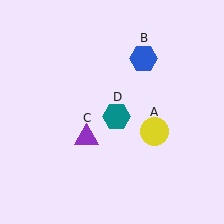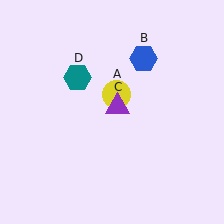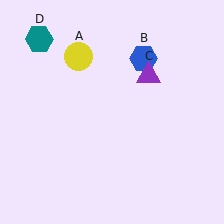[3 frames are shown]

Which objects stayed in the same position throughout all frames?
Blue hexagon (object B) remained stationary.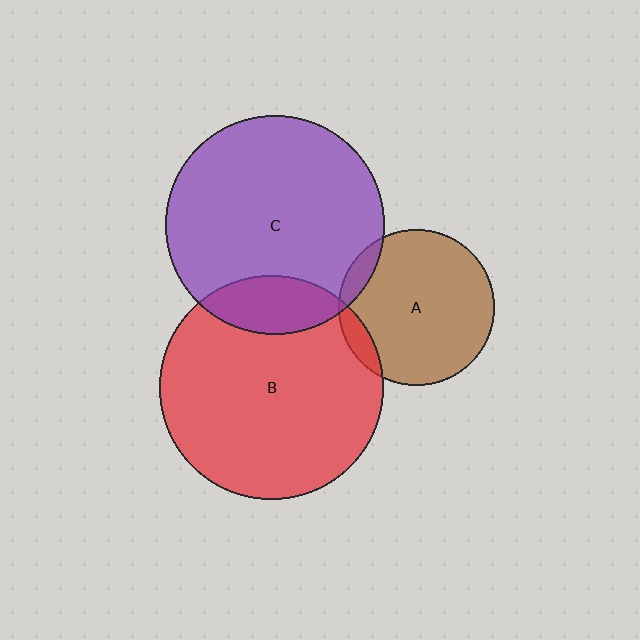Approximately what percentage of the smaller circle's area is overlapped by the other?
Approximately 15%.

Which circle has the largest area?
Circle B (red).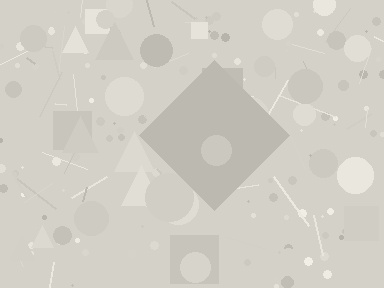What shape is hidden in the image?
A diamond is hidden in the image.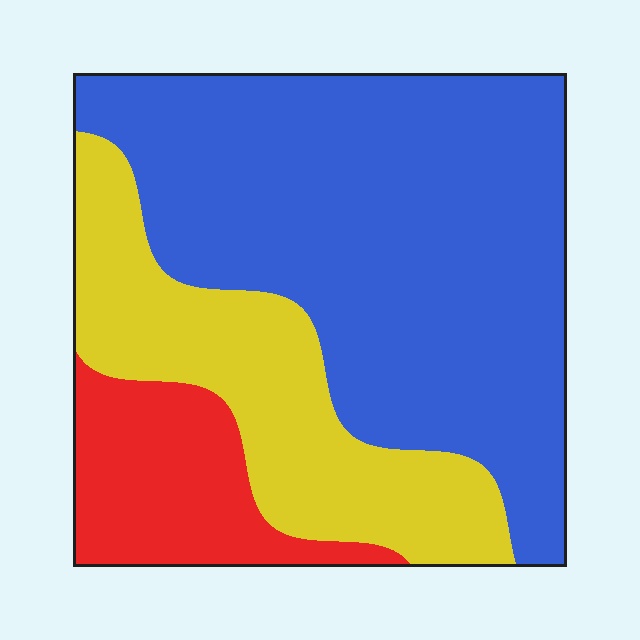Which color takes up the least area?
Red, at roughly 15%.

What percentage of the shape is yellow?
Yellow takes up about one quarter (1/4) of the shape.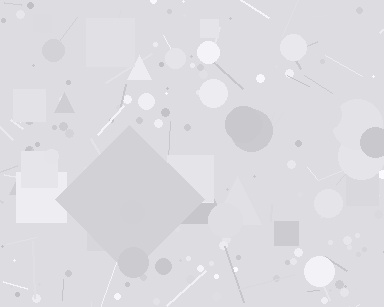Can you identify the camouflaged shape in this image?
The camouflaged shape is a diamond.